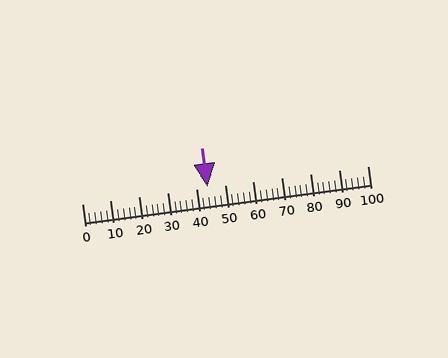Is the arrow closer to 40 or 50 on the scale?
The arrow is closer to 40.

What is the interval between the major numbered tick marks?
The major tick marks are spaced 10 units apart.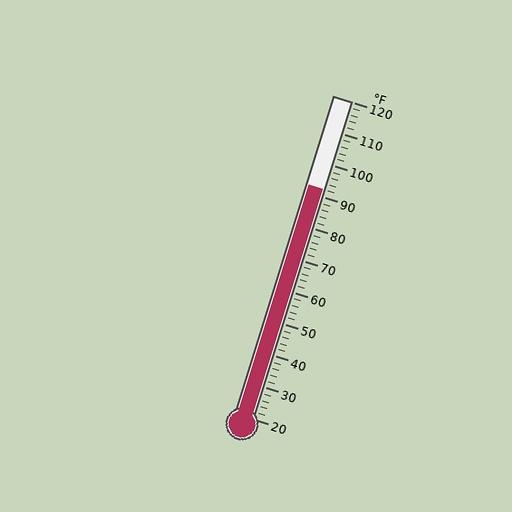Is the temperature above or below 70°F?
The temperature is above 70°F.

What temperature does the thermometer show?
The thermometer shows approximately 92°F.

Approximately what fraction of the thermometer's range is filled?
The thermometer is filled to approximately 70% of its range.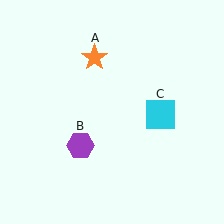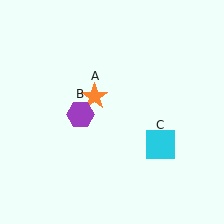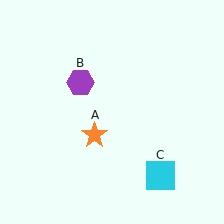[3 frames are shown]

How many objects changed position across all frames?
3 objects changed position: orange star (object A), purple hexagon (object B), cyan square (object C).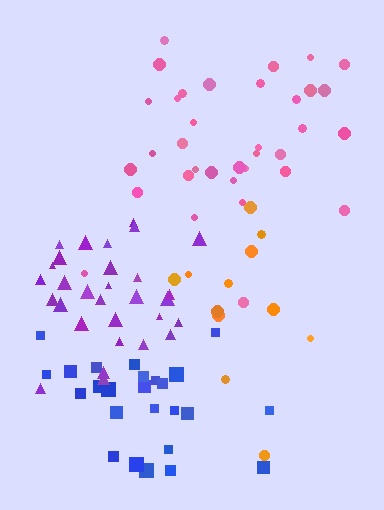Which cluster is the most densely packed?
Purple.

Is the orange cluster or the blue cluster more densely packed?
Blue.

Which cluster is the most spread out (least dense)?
Orange.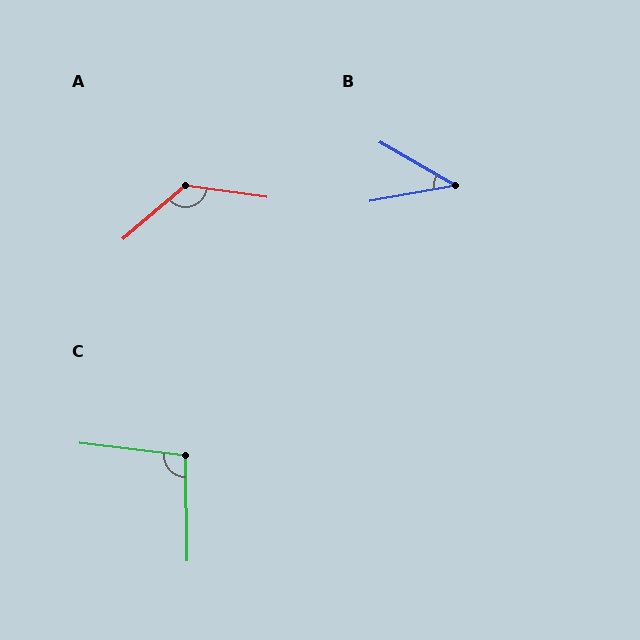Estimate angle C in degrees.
Approximately 98 degrees.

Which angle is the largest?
A, at approximately 131 degrees.